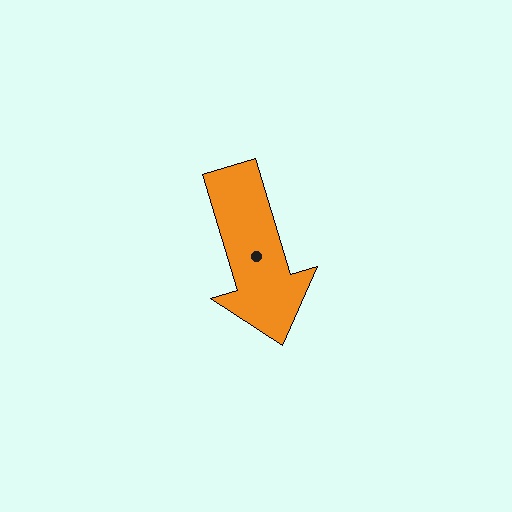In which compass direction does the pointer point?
South.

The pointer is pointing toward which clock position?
Roughly 5 o'clock.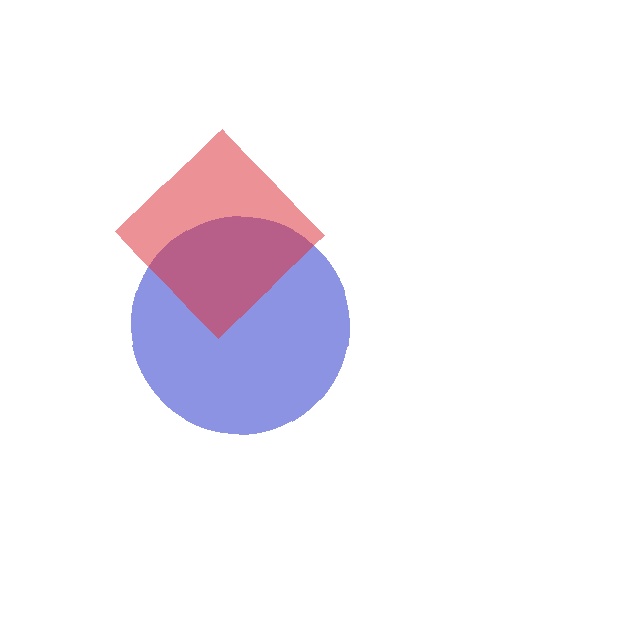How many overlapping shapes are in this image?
There are 2 overlapping shapes in the image.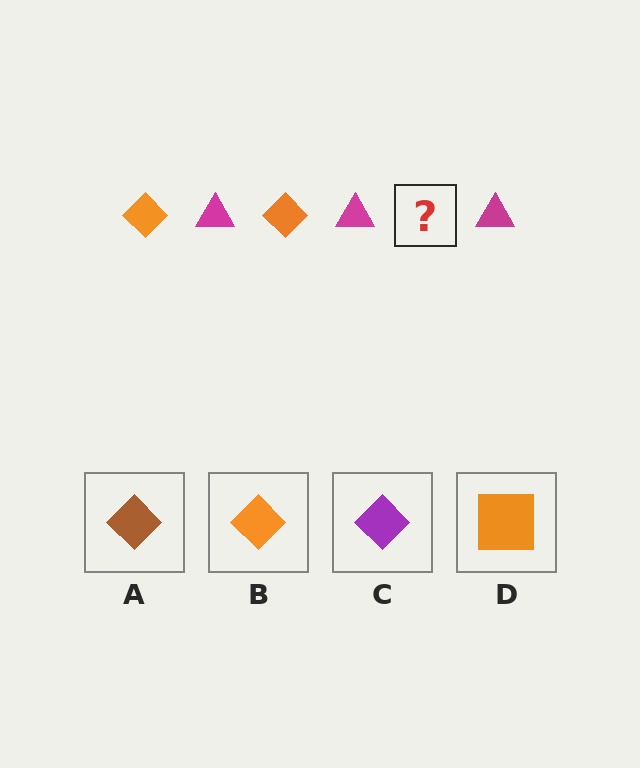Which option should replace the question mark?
Option B.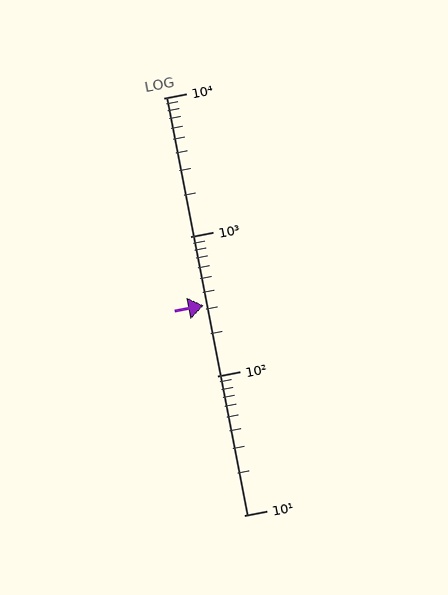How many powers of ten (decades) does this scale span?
The scale spans 3 decades, from 10 to 10000.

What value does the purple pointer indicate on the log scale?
The pointer indicates approximately 320.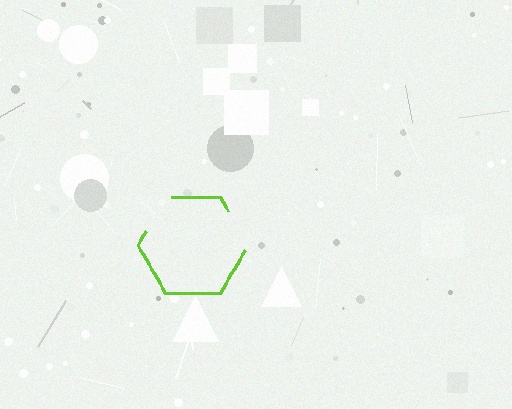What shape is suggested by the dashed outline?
The dashed outline suggests a hexagon.